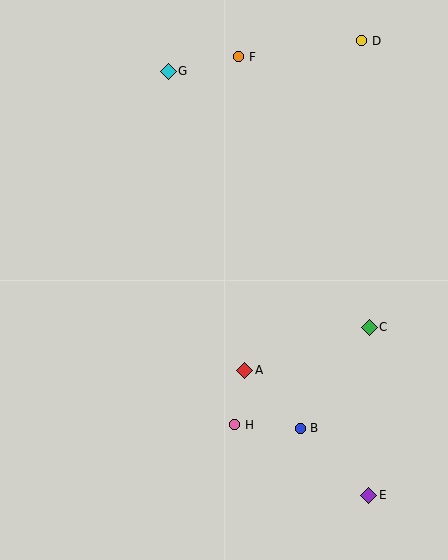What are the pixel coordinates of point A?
Point A is at (245, 370).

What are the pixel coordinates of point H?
Point H is at (235, 425).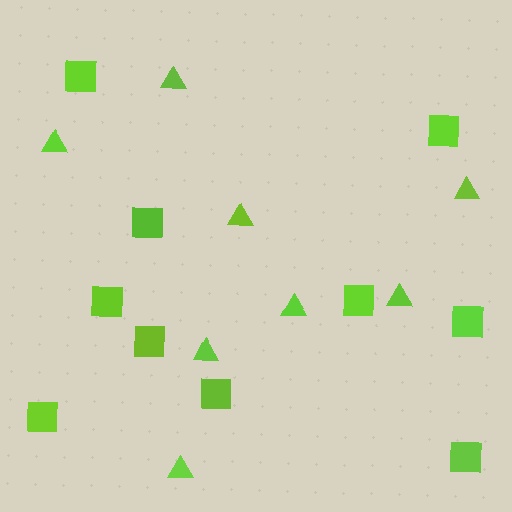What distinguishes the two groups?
There are 2 groups: one group of triangles (8) and one group of squares (10).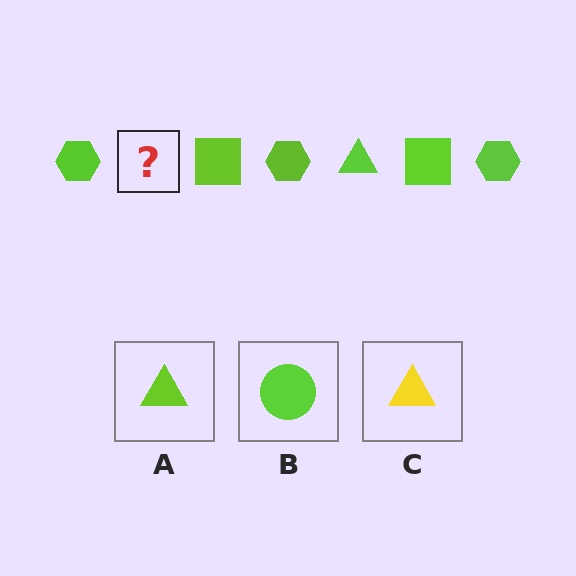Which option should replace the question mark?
Option A.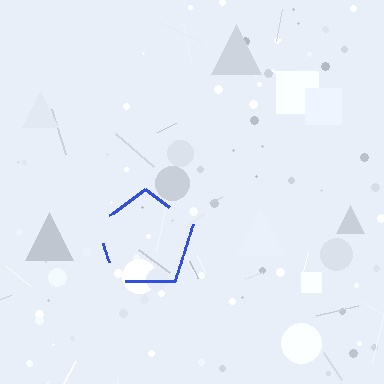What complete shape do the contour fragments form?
The contour fragments form a pentagon.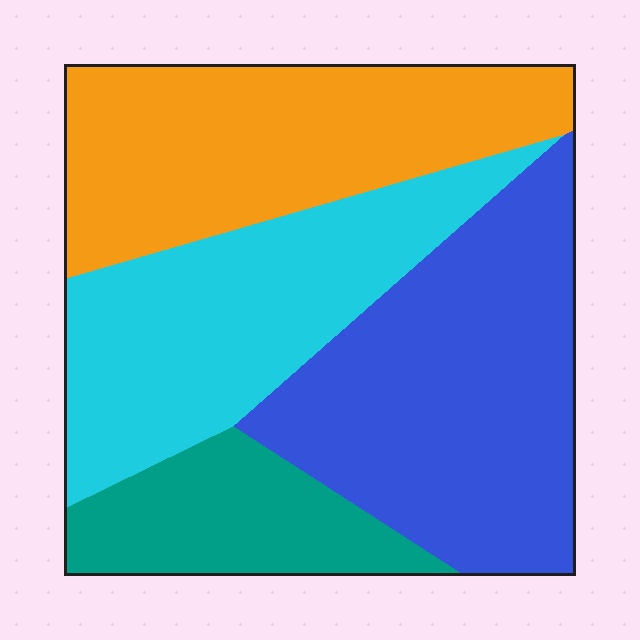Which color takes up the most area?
Blue, at roughly 35%.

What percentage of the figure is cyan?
Cyan covers about 25% of the figure.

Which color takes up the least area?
Teal, at roughly 15%.